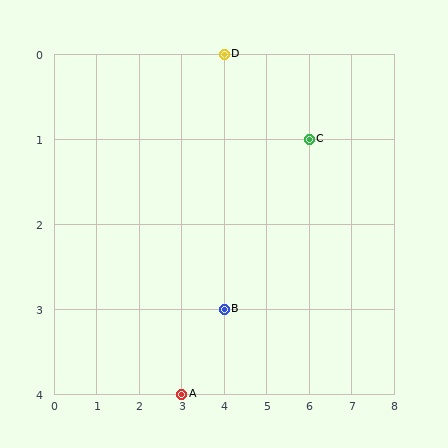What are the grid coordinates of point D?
Point D is at grid coordinates (4, 0).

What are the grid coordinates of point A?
Point A is at grid coordinates (3, 4).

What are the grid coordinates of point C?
Point C is at grid coordinates (6, 1).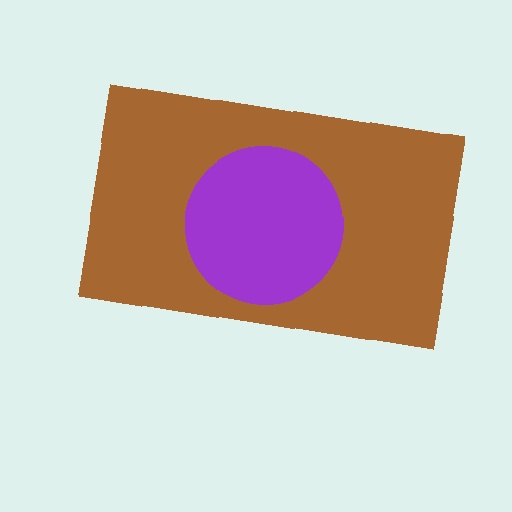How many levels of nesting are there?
2.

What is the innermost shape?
The purple circle.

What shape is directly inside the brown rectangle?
The purple circle.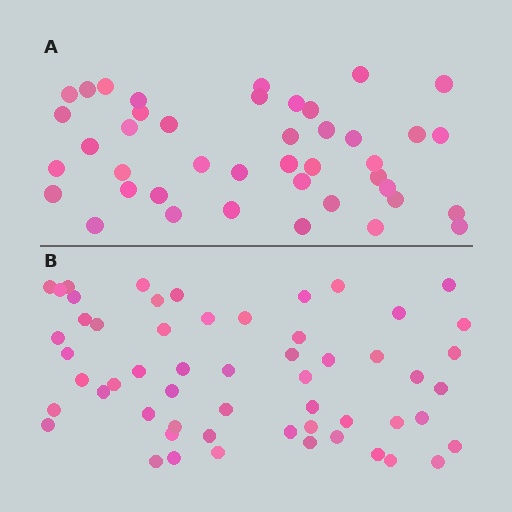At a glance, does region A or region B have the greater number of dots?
Region B (the bottom region) has more dots.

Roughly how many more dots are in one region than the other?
Region B has approximately 15 more dots than region A.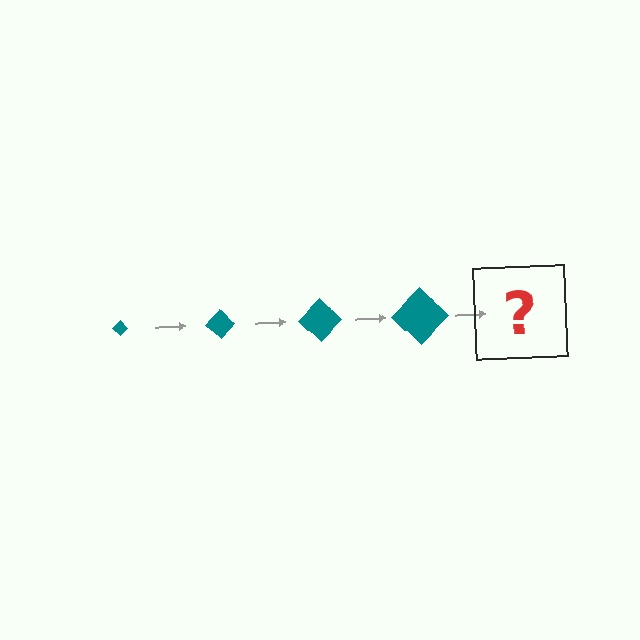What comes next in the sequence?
The next element should be a teal diamond, larger than the previous one.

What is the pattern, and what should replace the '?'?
The pattern is that the diamond gets progressively larger each step. The '?' should be a teal diamond, larger than the previous one.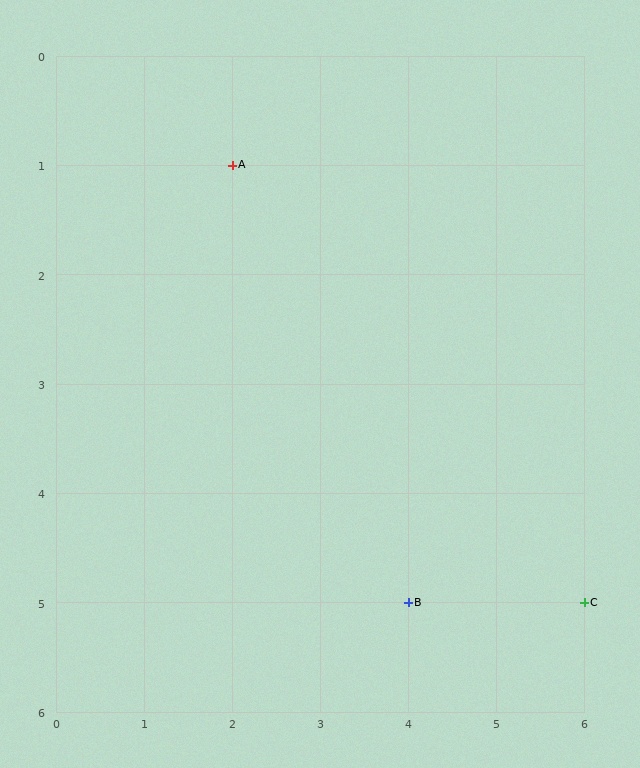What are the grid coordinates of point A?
Point A is at grid coordinates (2, 1).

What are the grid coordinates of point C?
Point C is at grid coordinates (6, 5).